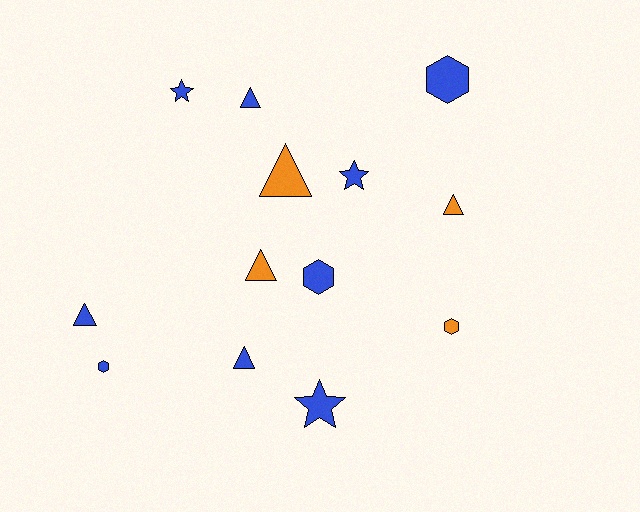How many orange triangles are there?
There are 3 orange triangles.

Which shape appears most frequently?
Triangle, with 6 objects.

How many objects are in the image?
There are 13 objects.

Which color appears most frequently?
Blue, with 9 objects.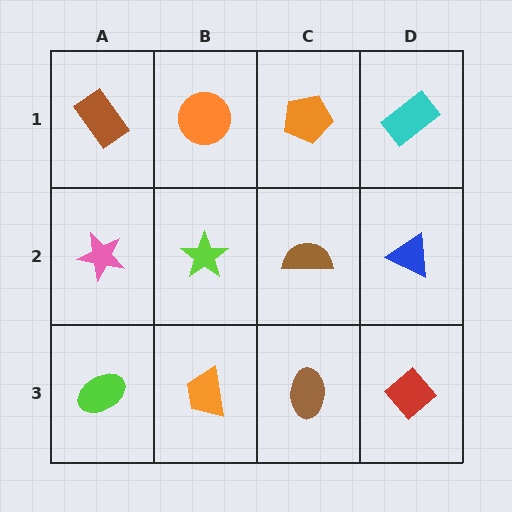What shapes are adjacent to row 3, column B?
A lime star (row 2, column B), a lime ellipse (row 3, column A), a brown ellipse (row 3, column C).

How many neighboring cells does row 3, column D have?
2.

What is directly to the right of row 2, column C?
A blue triangle.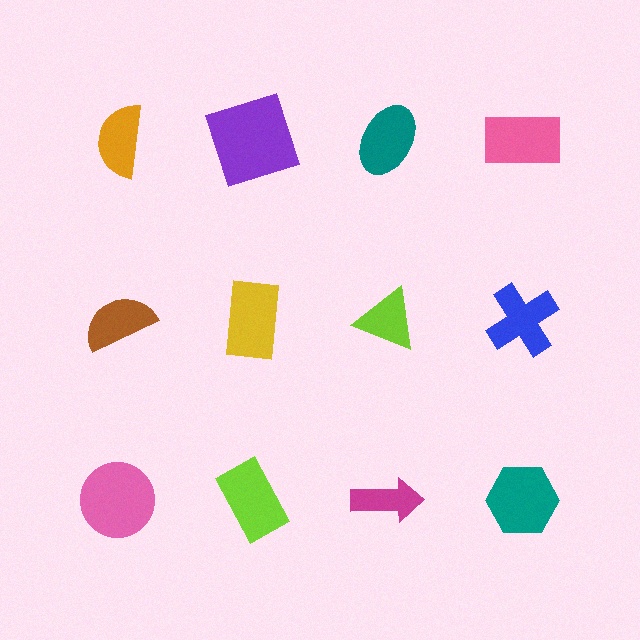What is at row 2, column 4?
A blue cross.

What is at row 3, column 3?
A magenta arrow.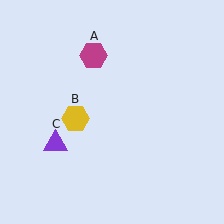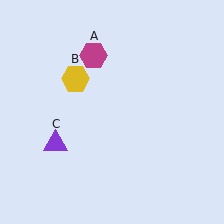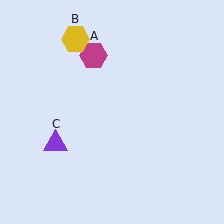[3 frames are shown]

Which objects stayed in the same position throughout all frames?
Magenta hexagon (object A) and purple triangle (object C) remained stationary.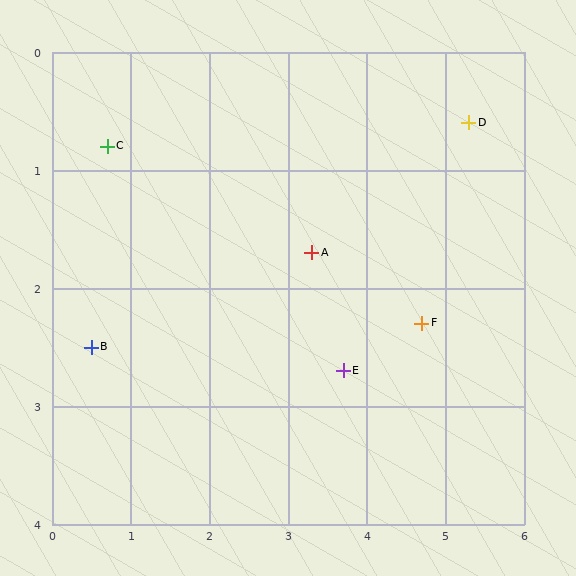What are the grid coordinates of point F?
Point F is at approximately (4.7, 2.3).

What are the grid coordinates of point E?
Point E is at approximately (3.7, 2.7).